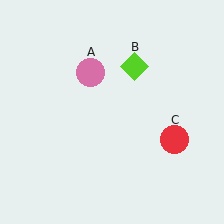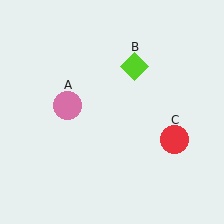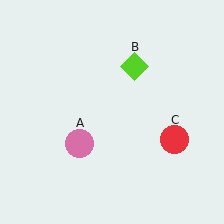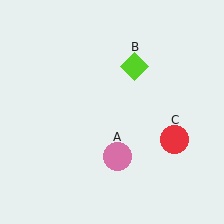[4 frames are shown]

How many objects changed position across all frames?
1 object changed position: pink circle (object A).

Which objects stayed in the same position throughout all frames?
Lime diamond (object B) and red circle (object C) remained stationary.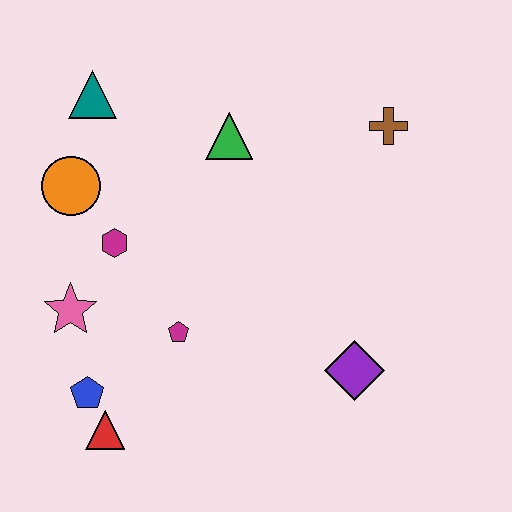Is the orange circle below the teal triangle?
Yes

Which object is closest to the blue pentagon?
The red triangle is closest to the blue pentagon.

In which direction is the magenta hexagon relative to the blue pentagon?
The magenta hexagon is above the blue pentagon.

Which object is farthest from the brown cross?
The red triangle is farthest from the brown cross.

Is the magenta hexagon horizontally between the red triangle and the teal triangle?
No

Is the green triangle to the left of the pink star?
No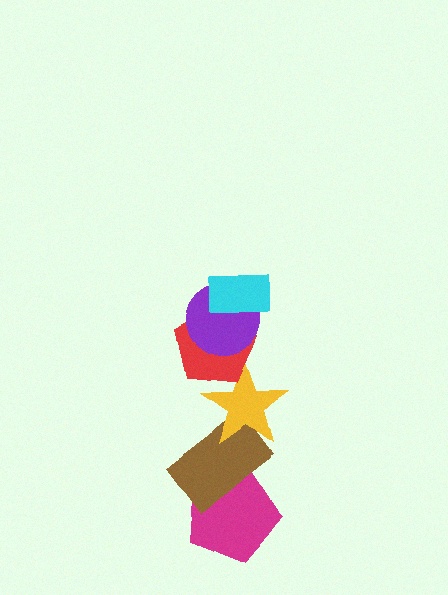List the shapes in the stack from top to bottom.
From top to bottom: the cyan rectangle, the purple circle, the red pentagon, the yellow star, the brown rectangle, the magenta pentagon.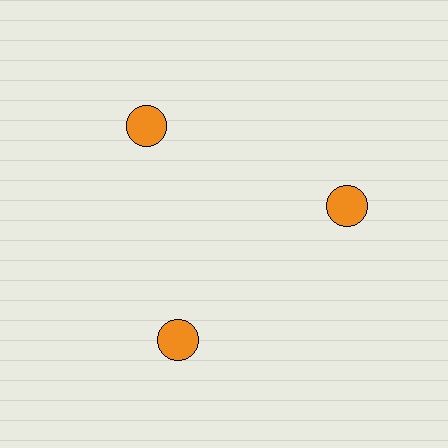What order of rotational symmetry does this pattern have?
This pattern has 3-fold rotational symmetry.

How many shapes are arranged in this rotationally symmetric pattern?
There are 3 shapes, arranged in 3 groups of 1.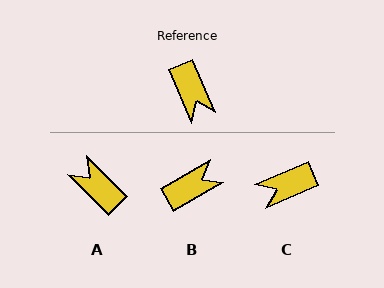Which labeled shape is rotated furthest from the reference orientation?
A, about 159 degrees away.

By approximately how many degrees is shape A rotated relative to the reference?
Approximately 159 degrees clockwise.